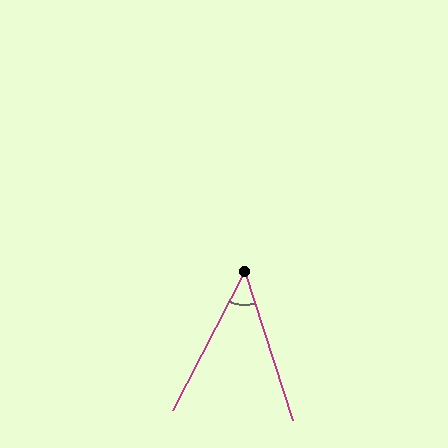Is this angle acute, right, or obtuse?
It is acute.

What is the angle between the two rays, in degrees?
Approximately 45 degrees.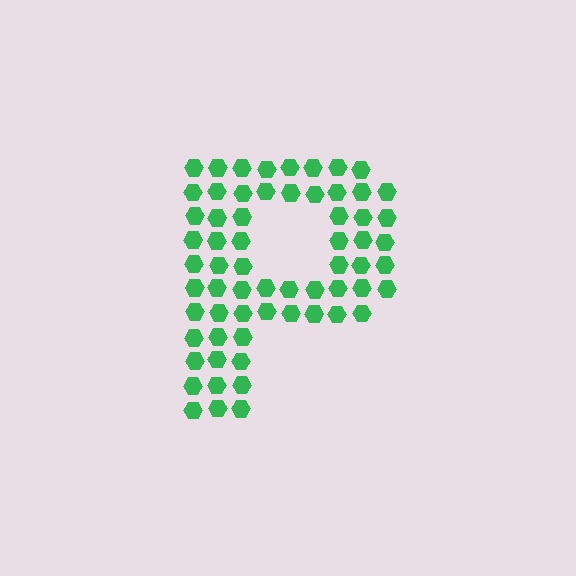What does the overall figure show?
The overall figure shows the letter P.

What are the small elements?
The small elements are hexagons.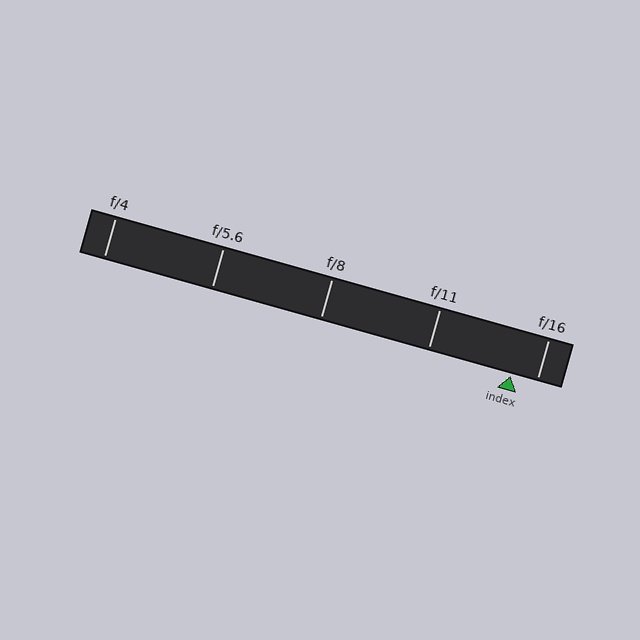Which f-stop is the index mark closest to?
The index mark is closest to f/16.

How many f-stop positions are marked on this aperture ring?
There are 5 f-stop positions marked.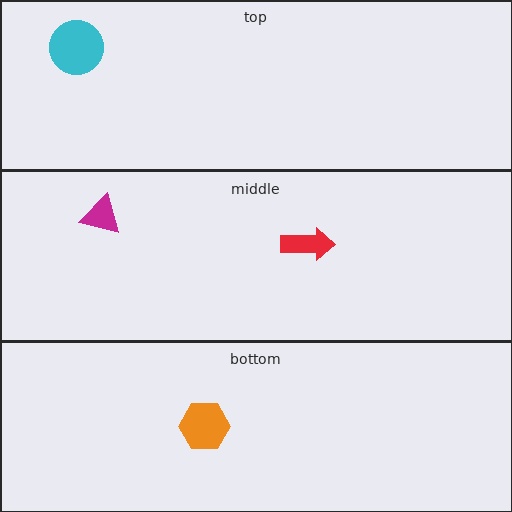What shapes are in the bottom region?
The orange hexagon.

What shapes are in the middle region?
The magenta triangle, the red arrow.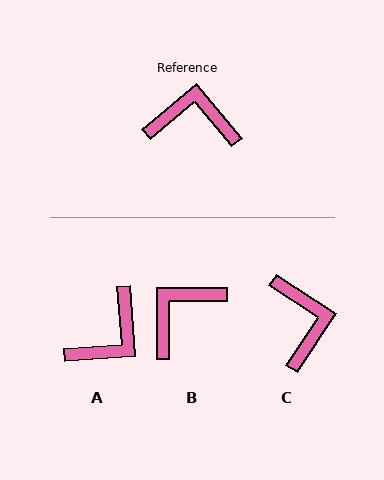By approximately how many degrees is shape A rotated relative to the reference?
Approximately 126 degrees clockwise.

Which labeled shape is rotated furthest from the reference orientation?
A, about 126 degrees away.